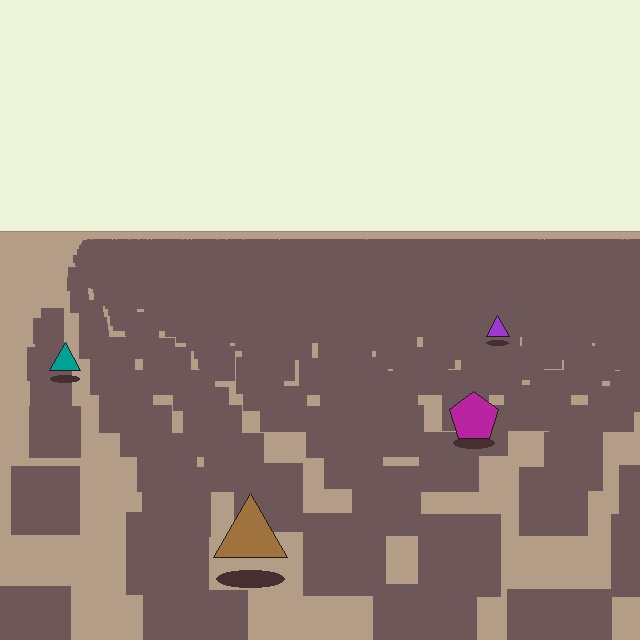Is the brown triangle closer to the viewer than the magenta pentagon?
Yes. The brown triangle is closer — you can tell from the texture gradient: the ground texture is coarser near it.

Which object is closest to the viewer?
The brown triangle is closest. The texture marks near it are larger and more spread out.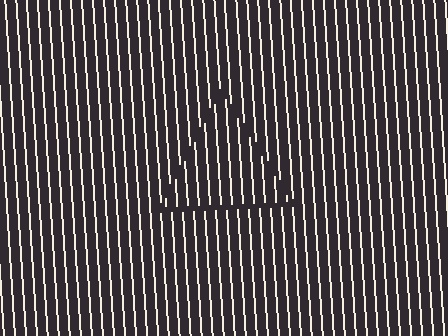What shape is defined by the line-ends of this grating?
An illusory triangle. The interior of the shape contains the same grating, shifted by half a period — the contour is defined by the phase discontinuity where line-ends from the inner and outer gratings abut.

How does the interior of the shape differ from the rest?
The interior of the shape contains the same grating, shifted by half a period — the contour is defined by the phase discontinuity where line-ends from the inner and outer gratings abut.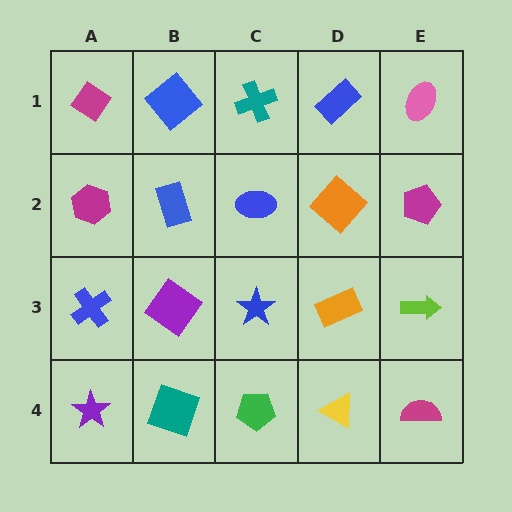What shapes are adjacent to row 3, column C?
A blue ellipse (row 2, column C), a green pentagon (row 4, column C), a purple diamond (row 3, column B), an orange rectangle (row 3, column D).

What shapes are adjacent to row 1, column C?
A blue ellipse (row 2, column C), a blue diamond (row 1, column B), a blue rectangle (row 1, column D).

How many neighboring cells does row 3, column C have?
4.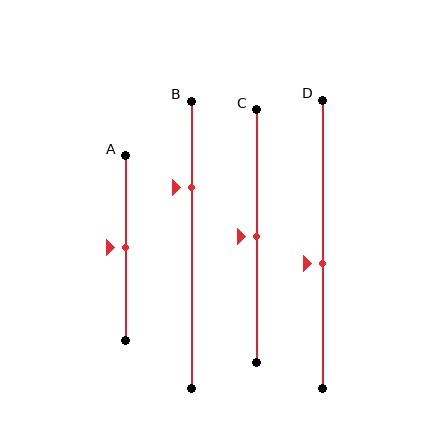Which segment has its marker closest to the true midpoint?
Segment A has its marker closest to the true midpoint.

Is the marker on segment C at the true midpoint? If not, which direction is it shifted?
Yes, the marker on segment C is at the true midpoint.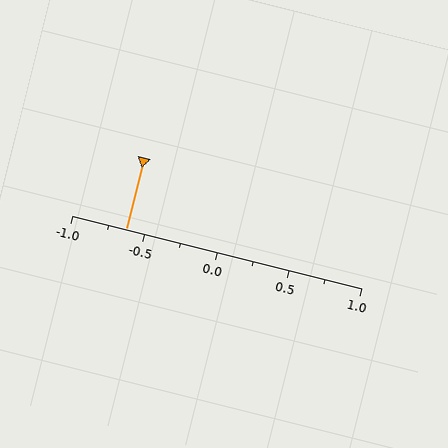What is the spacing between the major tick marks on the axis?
The major ticks are spaced 0.5 apart.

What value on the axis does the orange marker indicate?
The marker indicates approximately -0.62.